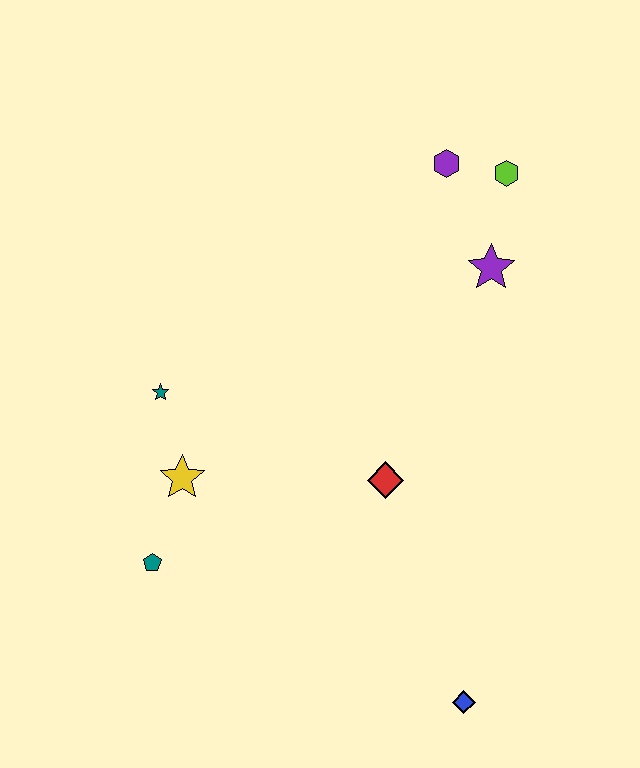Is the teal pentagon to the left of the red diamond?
Yes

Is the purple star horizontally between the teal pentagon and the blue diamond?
No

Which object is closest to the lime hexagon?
The purple hexagon is closest to the lime hexagon.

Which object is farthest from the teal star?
The blue diamond is farthest from the teal star.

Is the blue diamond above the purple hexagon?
No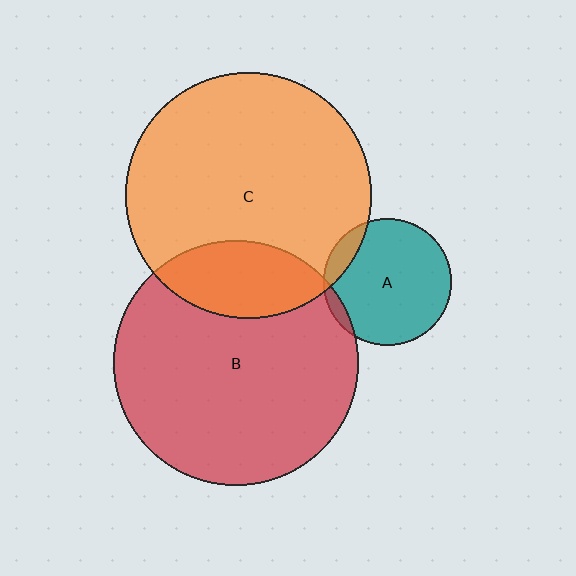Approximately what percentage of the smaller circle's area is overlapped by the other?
Approximately 20%.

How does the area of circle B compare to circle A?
Approximately 3.7 times.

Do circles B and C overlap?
Yes.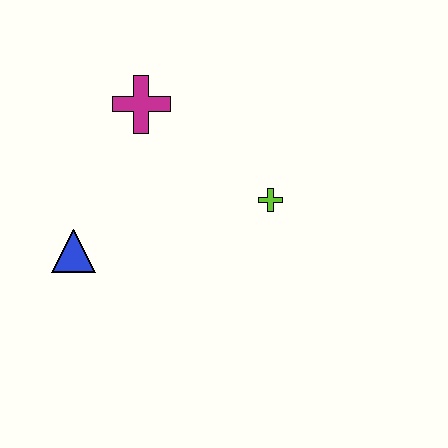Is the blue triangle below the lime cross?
Yes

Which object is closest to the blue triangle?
The magenta cross is closest to the blue triangle.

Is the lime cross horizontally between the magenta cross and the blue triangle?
No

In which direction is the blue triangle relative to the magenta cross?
The blue triangle is below the magenta cross.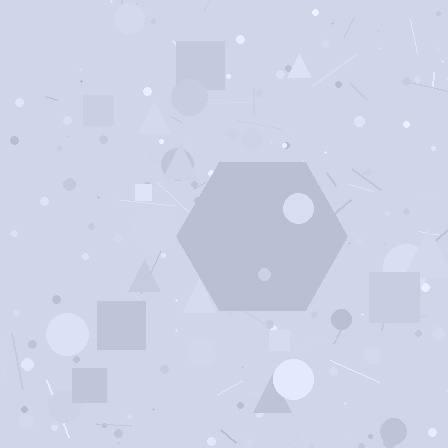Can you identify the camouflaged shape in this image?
The camouflaged shape is a hexagon.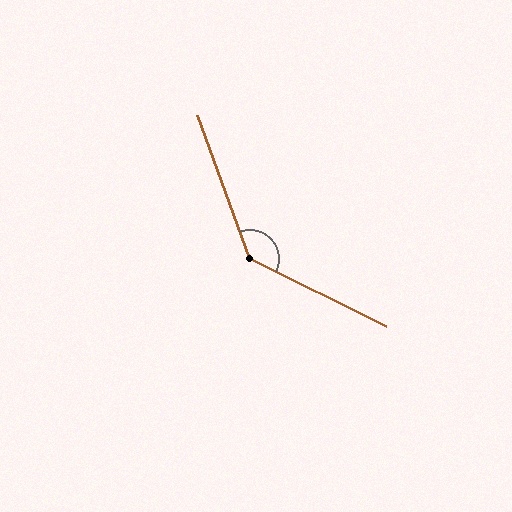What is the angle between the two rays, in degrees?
Approximately 136 degrees.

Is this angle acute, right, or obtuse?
It is obtuse.